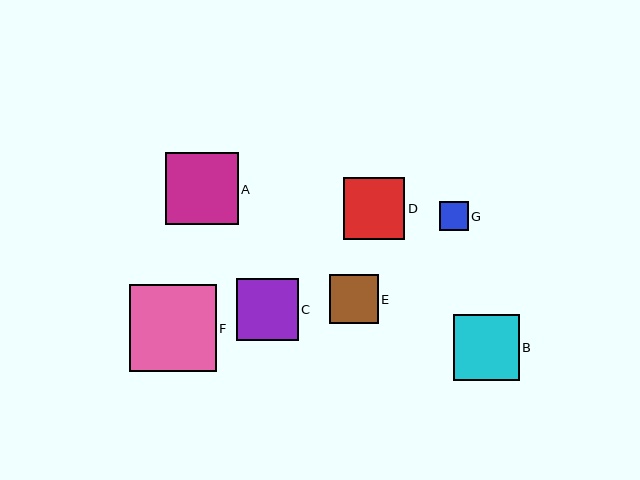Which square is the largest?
Square F is the largest with a size of approximately 87 pixels.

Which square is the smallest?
Square G is the smallest with a size of approximately 29 pixels.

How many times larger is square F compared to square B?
Square F is approximately 1.3 times the size of square B.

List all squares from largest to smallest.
From largest to smallest: F, A, B, D, C, E, G.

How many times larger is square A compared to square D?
Square A is approximately 1.2 times the size of square D.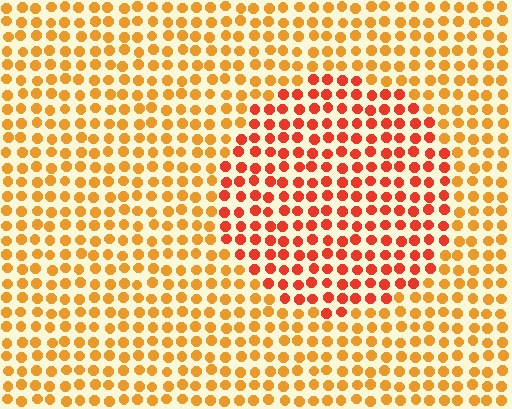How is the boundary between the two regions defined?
The boundary is defined purely by a slight shift in hue (about 31 degrees). Spacing, size, and orientation are identical on both sides.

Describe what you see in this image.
The image is filled with small orange elements in a uniform arrangement. A circle-shaped region is visible where the elements are tinted to a slightly different hue, forming a subtle color boundary.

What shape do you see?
I see a circle.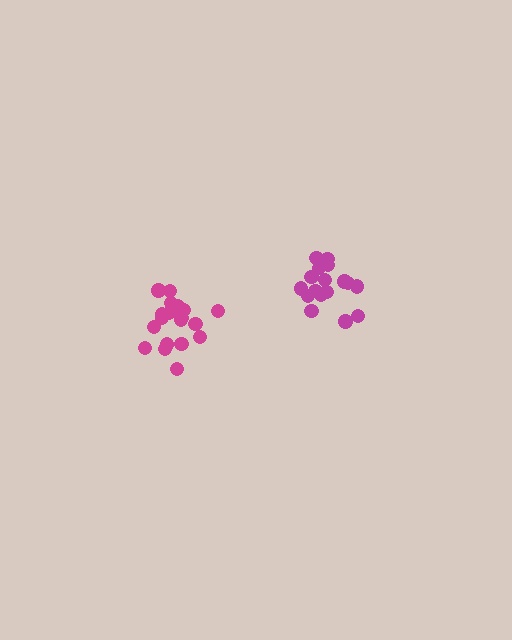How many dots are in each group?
Group 1: 19 dots, Group 2: 17 dots (36 total).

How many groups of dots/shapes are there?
There are 2 groups.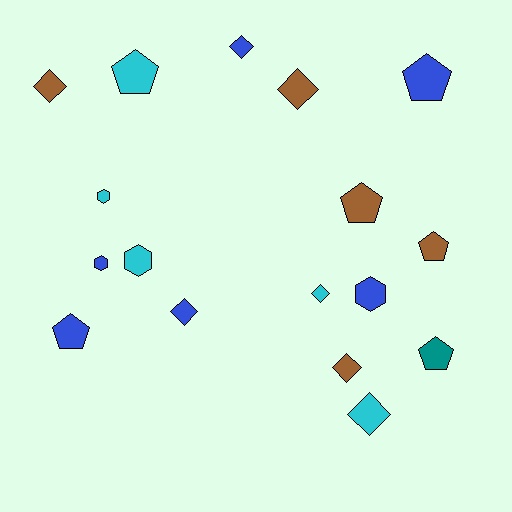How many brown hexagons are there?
There are no brown hexagons.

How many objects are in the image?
There are 17 objects.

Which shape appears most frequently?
Diamond, with 7 objects.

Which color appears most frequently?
Blue, with 6 objects.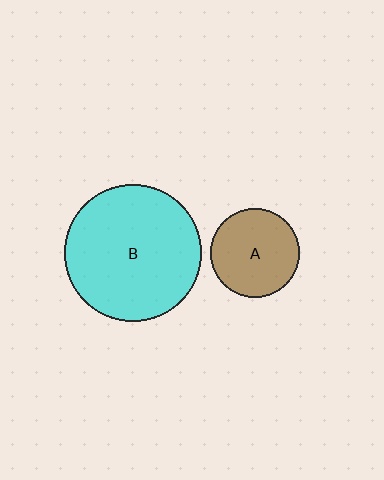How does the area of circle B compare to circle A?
Approximately 2.4 times.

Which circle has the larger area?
Circle B (cyan).